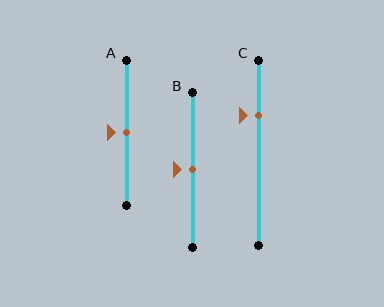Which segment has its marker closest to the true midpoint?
Segment A has its marker closest to the true midpoint.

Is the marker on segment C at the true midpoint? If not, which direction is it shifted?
No, the marker on segment C is shifted upward by about 20% of the segment length.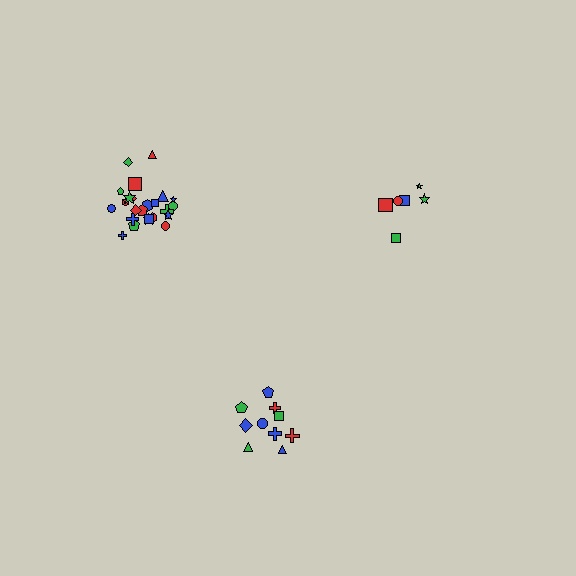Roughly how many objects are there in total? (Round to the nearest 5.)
Roughly 40 objects in total.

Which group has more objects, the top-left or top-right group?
The top-left group.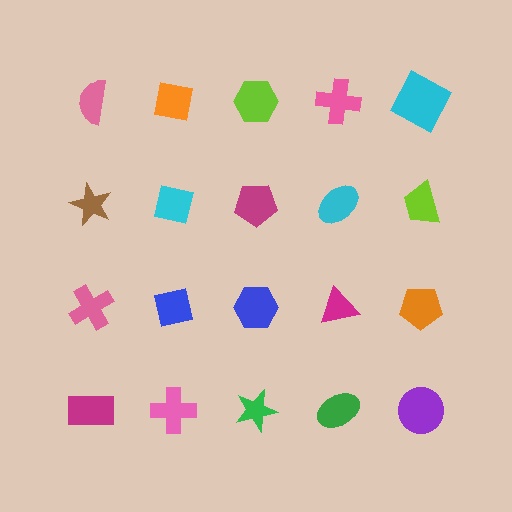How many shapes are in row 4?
5 shapes.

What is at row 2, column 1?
A brown star.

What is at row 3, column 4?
A magenta triangle.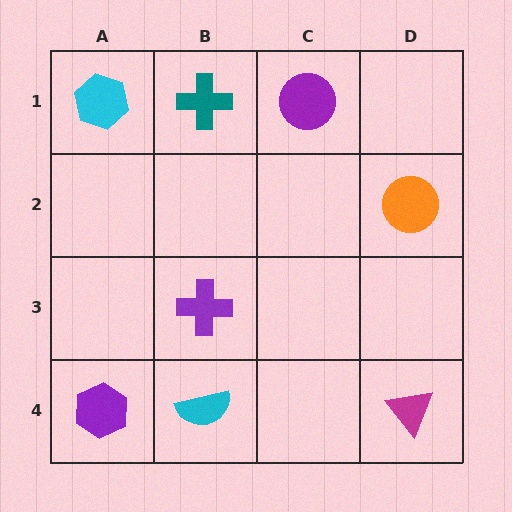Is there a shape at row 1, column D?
No, that cell is empty.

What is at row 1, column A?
A cyan hexagon.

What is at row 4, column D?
A magenta triangle.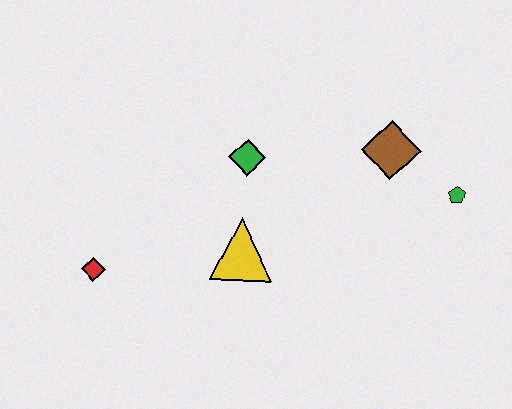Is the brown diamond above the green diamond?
Yes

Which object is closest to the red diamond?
The yellow triangle is closest to the red diamond.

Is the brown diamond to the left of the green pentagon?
Yes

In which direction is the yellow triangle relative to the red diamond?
The yellow triangle is to the right of the red diamond.